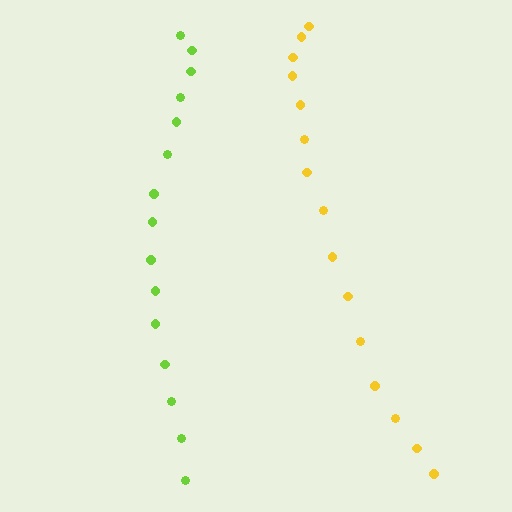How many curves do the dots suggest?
There are 2 distinct paths.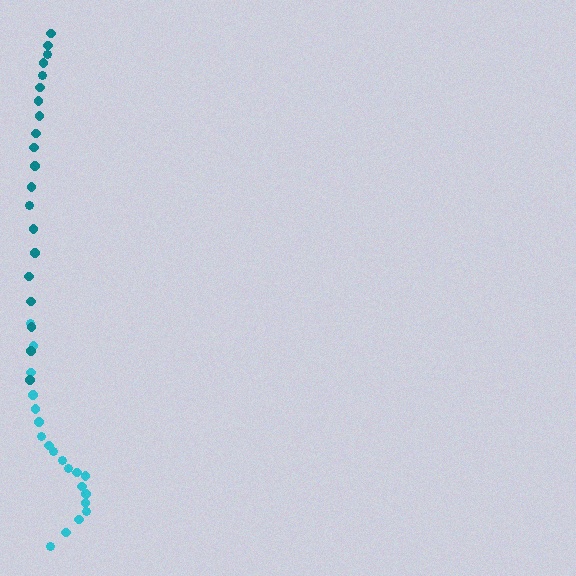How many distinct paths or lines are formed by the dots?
There are 2 distinct paths.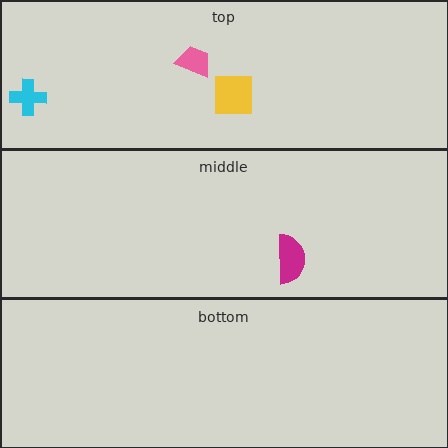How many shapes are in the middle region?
1.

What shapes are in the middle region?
The magenta semicircle.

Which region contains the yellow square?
The top region.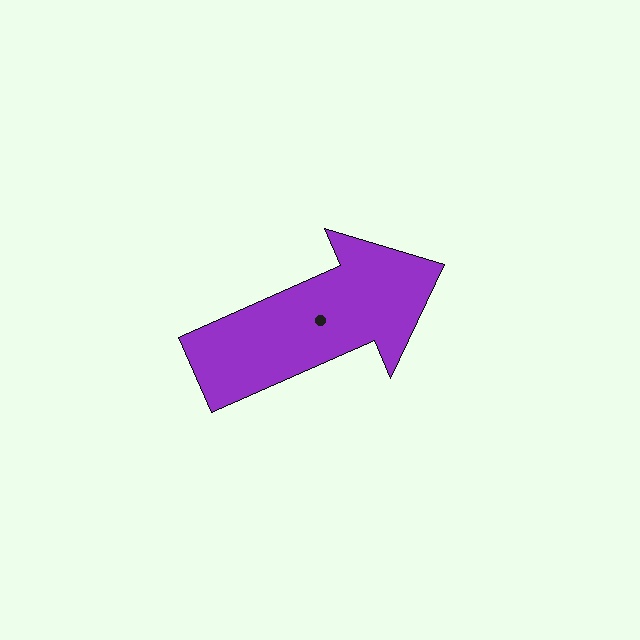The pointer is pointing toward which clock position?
Roughly 2 o'clock.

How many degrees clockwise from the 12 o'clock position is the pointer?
Approximately 66 degrees.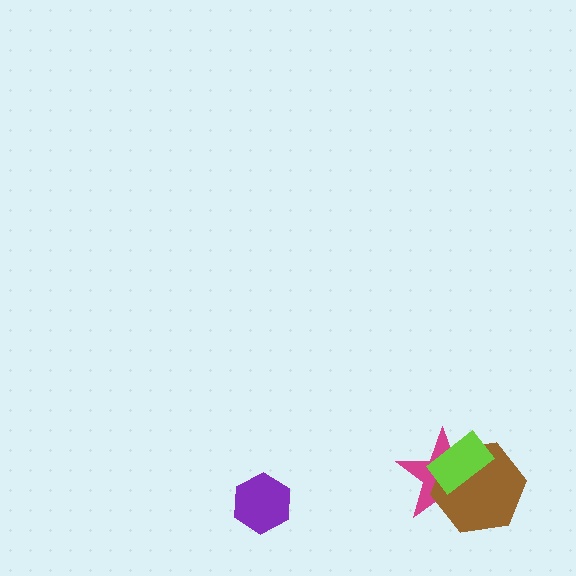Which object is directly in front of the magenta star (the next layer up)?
The brown hexagon is directly in front of the magenta star.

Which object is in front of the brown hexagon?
The lime rectangle is in front of the brown hexagon.